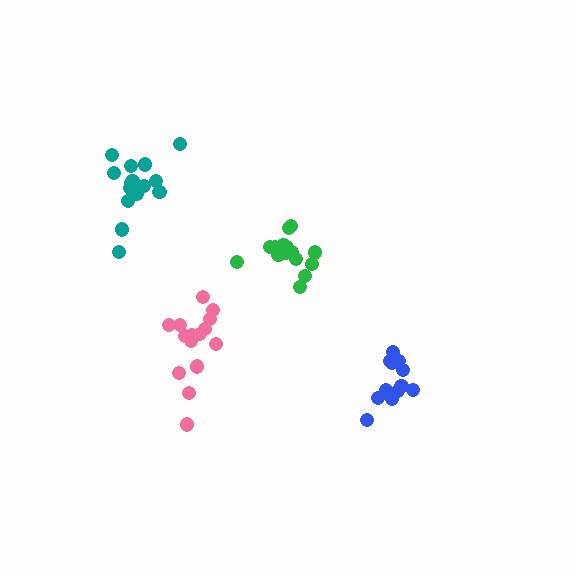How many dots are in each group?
Group 1: 16 dots, Group 2: 16 dots, Group 3: 12 dots, Group 4: 15 dots (59 total).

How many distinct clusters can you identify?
There are 4 distinct clusters.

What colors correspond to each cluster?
The clusters are colored: teal, green, blue, pink.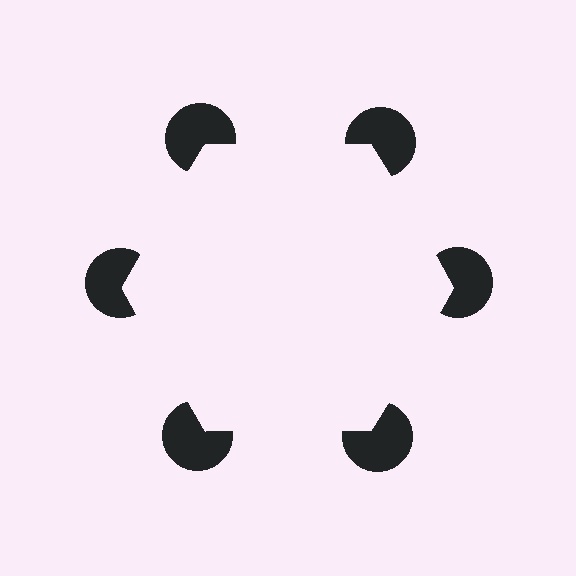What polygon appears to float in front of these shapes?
An illusory hexagon — its edges are inferred from the aligned wedge cuts in the pac-man discs, not physically drawn.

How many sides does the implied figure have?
6 sides.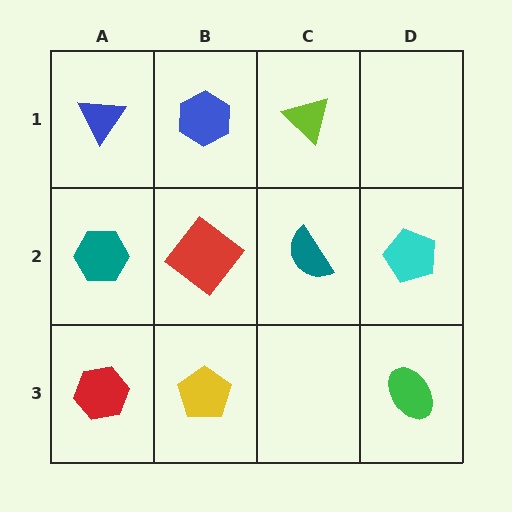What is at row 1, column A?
A blue triangle.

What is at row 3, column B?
A yellow pentagon.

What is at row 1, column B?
A blue hexagon.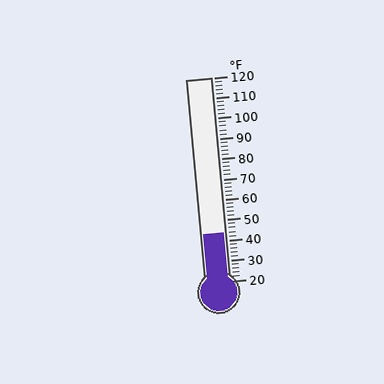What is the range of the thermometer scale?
The thermometer scale ranges from 20°F to 120°F.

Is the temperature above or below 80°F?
The temperature is below 80°F.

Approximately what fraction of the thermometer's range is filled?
The thermometer is filled to approximately 25% of its range.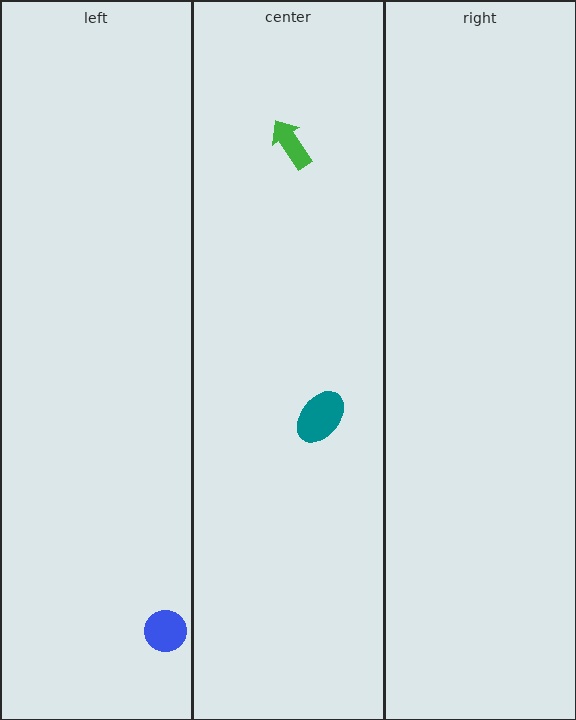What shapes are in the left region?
The blue circle.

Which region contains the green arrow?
The center region.